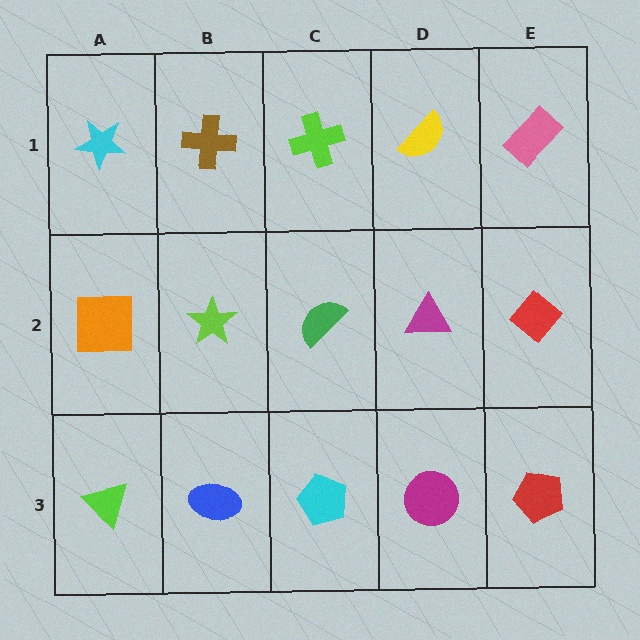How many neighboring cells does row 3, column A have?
2.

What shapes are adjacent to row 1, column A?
An orange square (row 2, column A), a brown cross (row 1, column B).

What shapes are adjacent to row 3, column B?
A lime star (row 2, column B), a lime triangle (row 3, column A), a cyan pentagon (row 3, column C).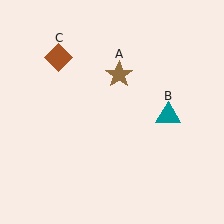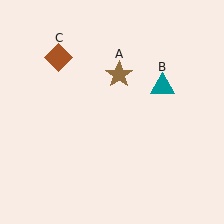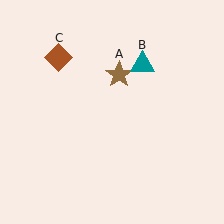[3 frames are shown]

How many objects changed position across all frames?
1 object changed position: teal triangle (object B).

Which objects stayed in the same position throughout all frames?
Brown star (object A) and brown diamond (object C) remained stationary.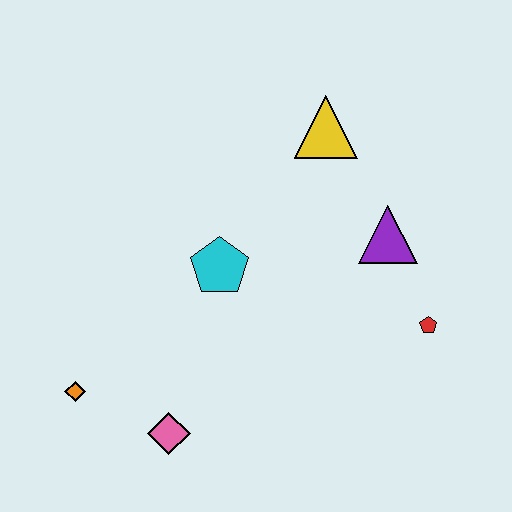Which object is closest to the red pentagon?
The purple triangle is closest to the red pentagon.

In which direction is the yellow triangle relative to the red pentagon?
The yellow triangle is above the red pentagon.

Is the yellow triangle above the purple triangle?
Yes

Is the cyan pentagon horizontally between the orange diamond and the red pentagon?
Yes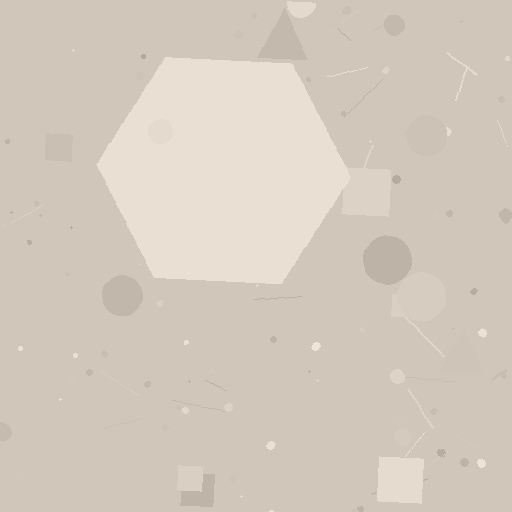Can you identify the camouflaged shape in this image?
The camouflaged shape is a hexagon.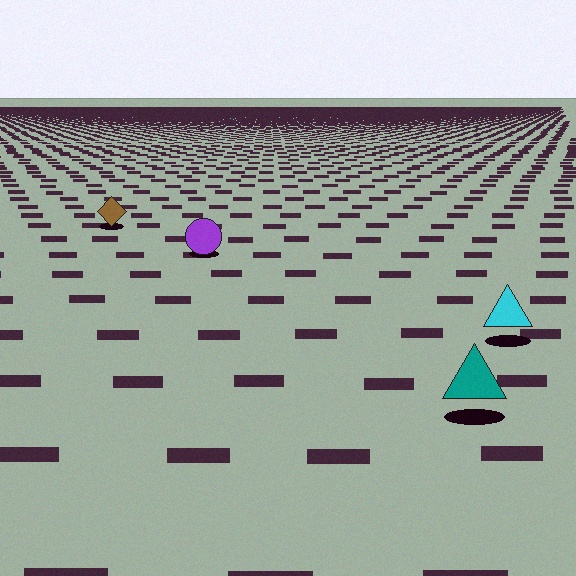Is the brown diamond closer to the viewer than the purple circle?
No. The purple circle is closer — you can tell from the texture gradient: the ground texture is coarser near it.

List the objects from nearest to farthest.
From nearest to farthest: the teal triangle, the cyan triangle, the purple circle, the brown diamond.